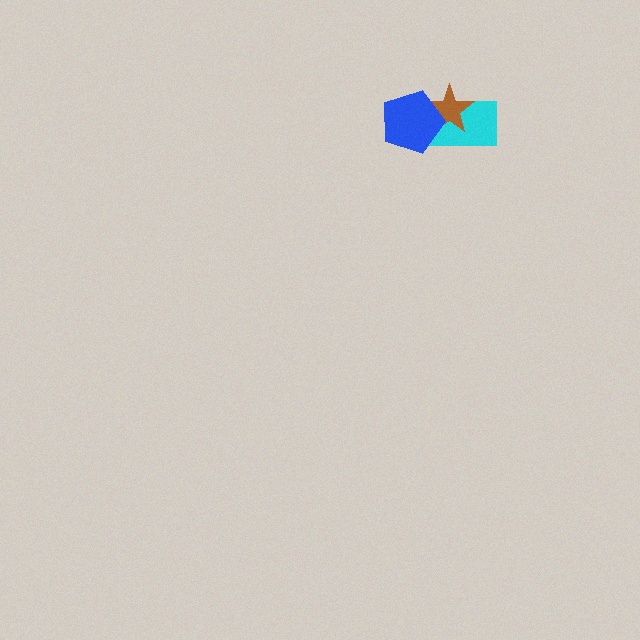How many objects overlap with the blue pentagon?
2 objects overlap with the blue pentagon.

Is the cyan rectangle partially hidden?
Yes, it is partially covered by another shape.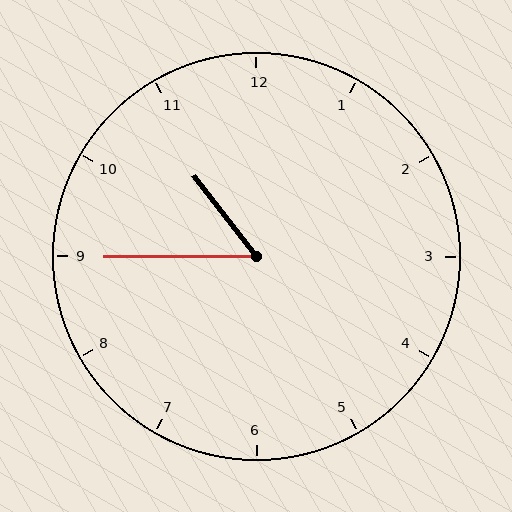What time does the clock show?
10:45.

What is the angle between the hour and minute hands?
Approximately 52 degrees.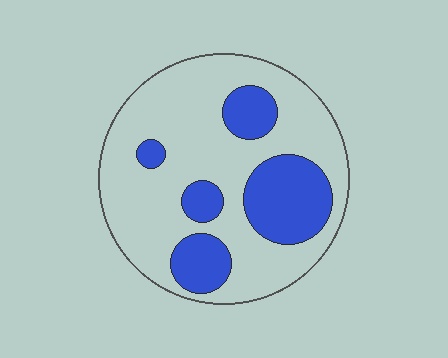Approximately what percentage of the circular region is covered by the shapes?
Approximately 30%.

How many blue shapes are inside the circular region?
5.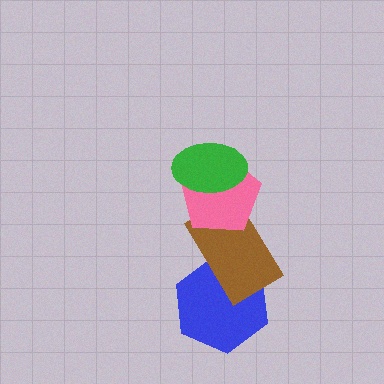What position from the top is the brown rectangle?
The brown rectangle is 3rd from the top.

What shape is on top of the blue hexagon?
The brown rectangle is on top of the blue hexagon.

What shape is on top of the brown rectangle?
The pink pentagon is on top of the brown rectangle.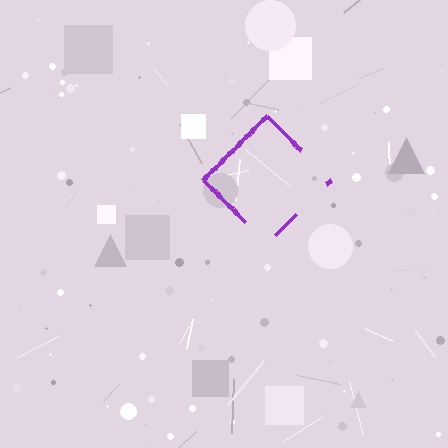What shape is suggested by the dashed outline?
The dashed outline suggests a diamond.